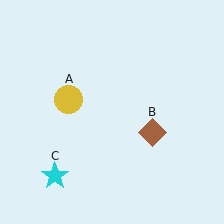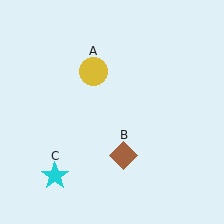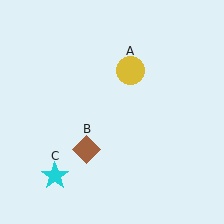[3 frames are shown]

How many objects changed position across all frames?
2 objects changed position: yellow circle (object A), brown diamond (object B).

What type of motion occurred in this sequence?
The yellow circle (object A), brown diamond (object B) rotated clockwise around the center of the scene.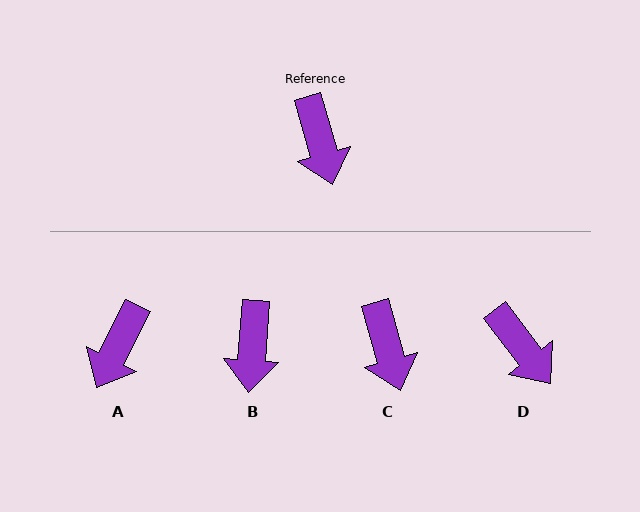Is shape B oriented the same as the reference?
No, it is off by about 21 degrees.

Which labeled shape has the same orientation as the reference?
C.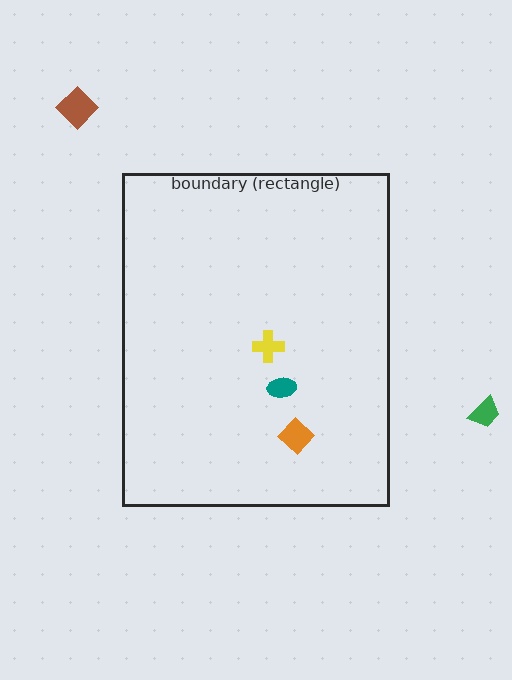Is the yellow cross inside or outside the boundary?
Inside.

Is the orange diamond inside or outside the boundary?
Inside.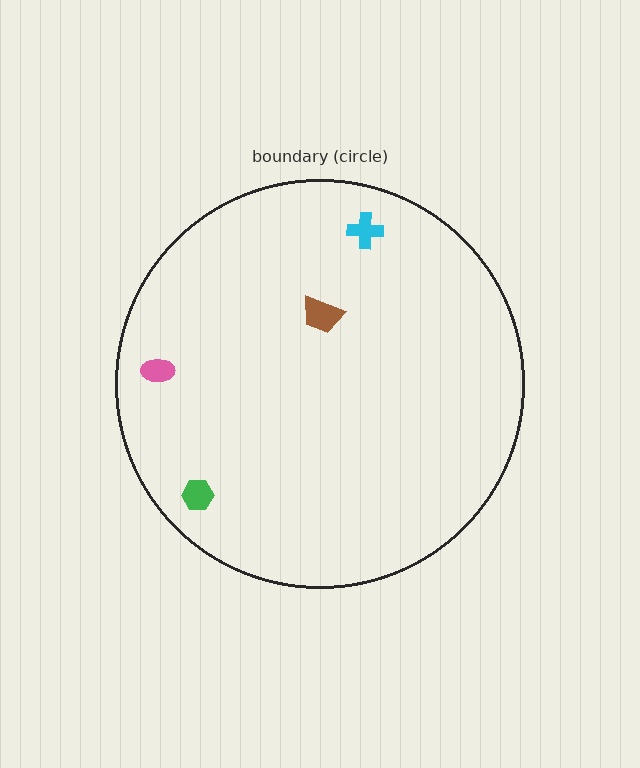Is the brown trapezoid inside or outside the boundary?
Inside.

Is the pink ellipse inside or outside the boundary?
Inside.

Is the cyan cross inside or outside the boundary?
Inside.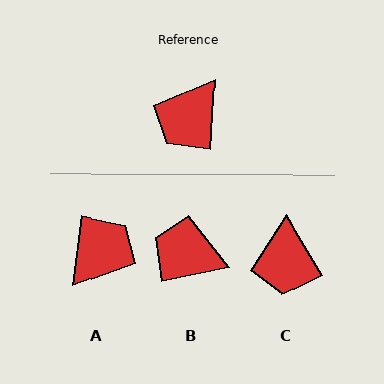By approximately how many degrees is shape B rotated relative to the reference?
Approximately 75 degrees clockwise.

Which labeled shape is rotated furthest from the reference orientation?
A, about 176 degrees away.